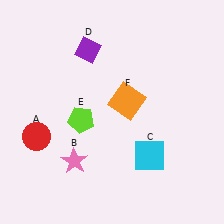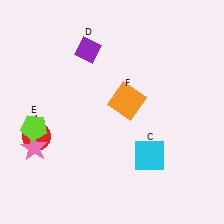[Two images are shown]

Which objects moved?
The objects that moved are: the pink star (B), the lime pentagon (E).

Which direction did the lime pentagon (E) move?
The lime pentagon (E) moved left.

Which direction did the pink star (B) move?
The pink star (B) moved left.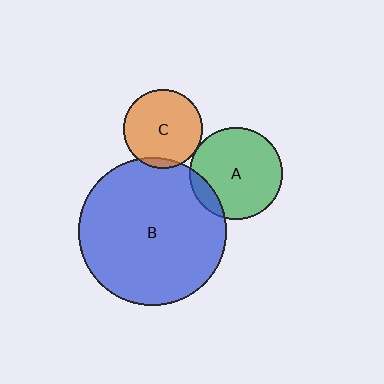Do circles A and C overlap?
Yes.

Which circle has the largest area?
Circle B (blue).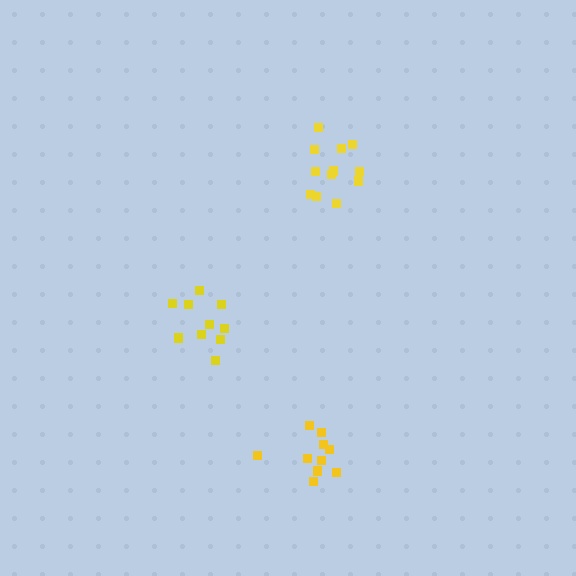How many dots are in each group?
Group 1: 10 dots, Group 2: 10 dots, Group 3: 12 dots (32 total).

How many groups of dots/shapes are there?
There are 3 groups.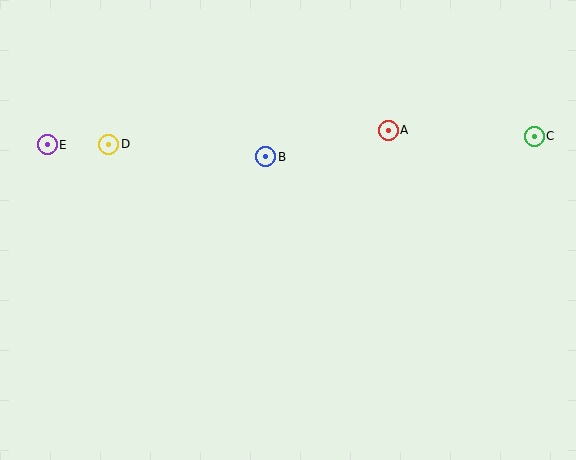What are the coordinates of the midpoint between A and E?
The midpoint between A and E is at (218, 137).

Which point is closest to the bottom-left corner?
Point E is closest to the bottom-left corner.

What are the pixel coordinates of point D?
Point D is at (109, 144).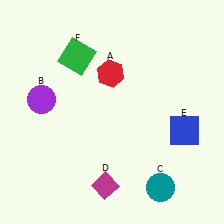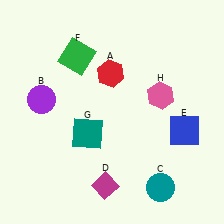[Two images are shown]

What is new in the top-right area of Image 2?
A pink hexagon (H) was added in the top-right area of Image 2.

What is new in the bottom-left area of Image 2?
A teal square (G) was added in the bottom-left area of Image 2.